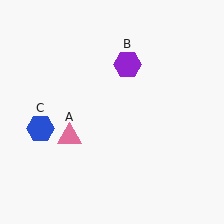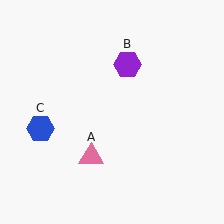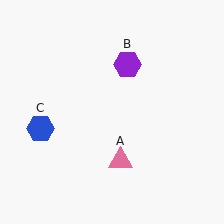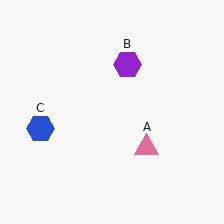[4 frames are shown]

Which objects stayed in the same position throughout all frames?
Purple hexagon (object B) and blue hexagon (object C) remained stationary.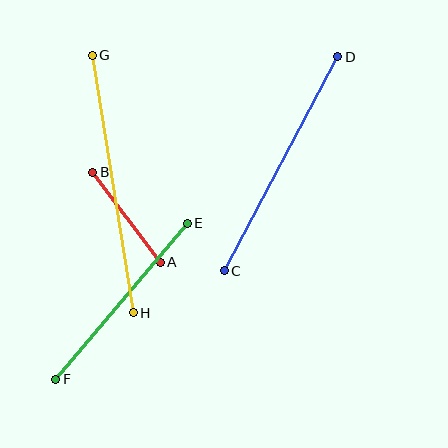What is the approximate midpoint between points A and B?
The midpoint is at approximately (126, 217) pixels.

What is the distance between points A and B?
The distance is approximately 112 pixels.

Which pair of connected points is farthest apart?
Points G and H are farthest apart.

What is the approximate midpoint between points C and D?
The midpoint is at approximately (281, 164) pixels.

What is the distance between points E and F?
The distance is approximately 204 pixels.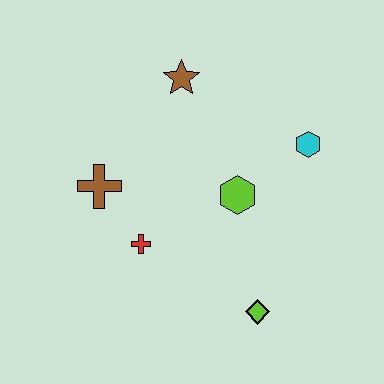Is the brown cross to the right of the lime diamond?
No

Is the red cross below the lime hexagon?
Yes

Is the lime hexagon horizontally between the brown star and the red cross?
No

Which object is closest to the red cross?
The brown cross is closest to the red cross.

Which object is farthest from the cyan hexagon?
The brown cross is farthest from the cyan hexagon.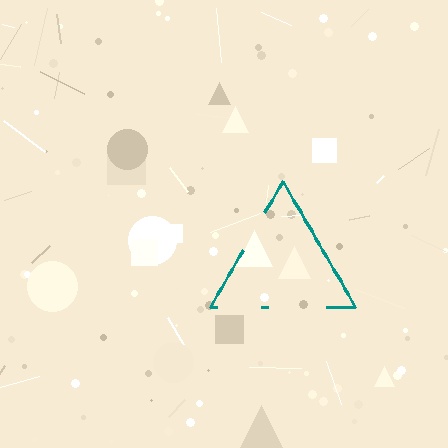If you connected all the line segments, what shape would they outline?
They would outline a triangle.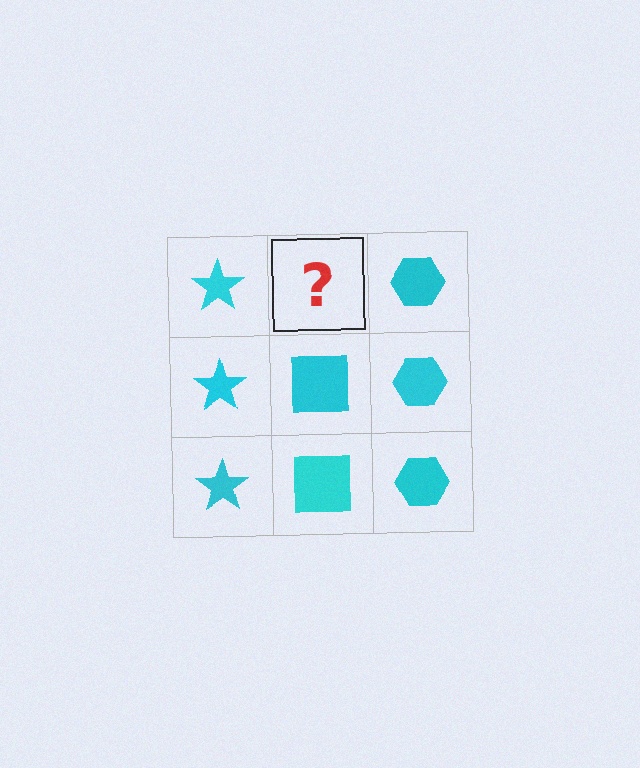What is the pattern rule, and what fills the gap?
The rule is that each column has a consistent shape. The gap should be filled with a cyan square.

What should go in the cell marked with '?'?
The missing cell should contain a cyan square.